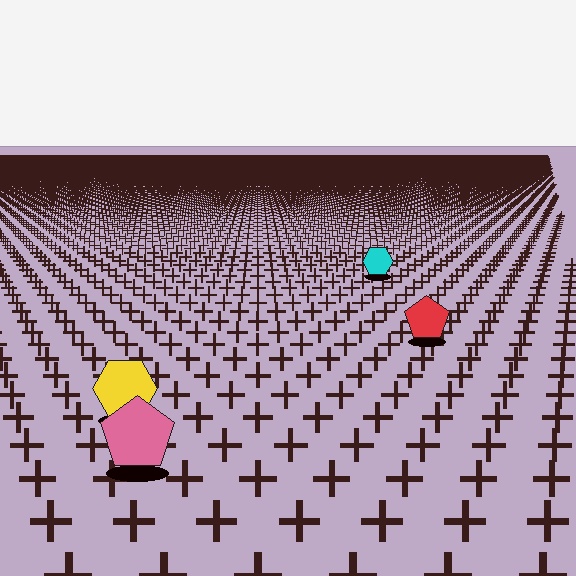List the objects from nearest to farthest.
From nearest to farthest: the pink pentagon, the yellow hexagon, the red pentagon, the cyan hexagon.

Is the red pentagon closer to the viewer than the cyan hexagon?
Yes. The red pentagon is closer — you can tell from the texture gradient: the ground texture is coarser near it.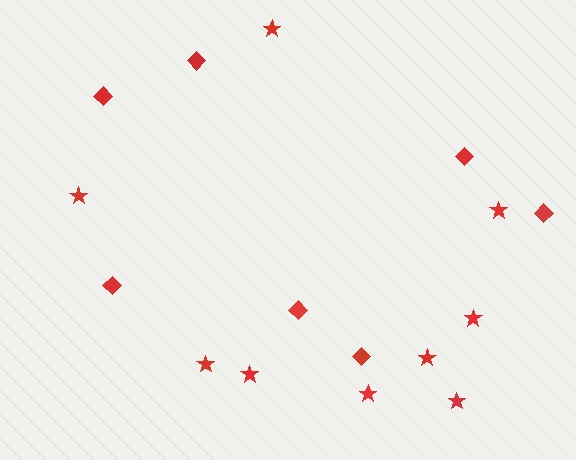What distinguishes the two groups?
There are 2 groups: one group of diamonds (7) and one group of stars (9).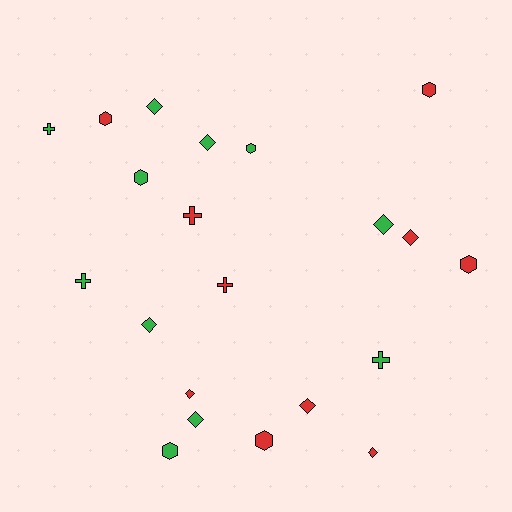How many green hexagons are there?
There are 3 green hexagons.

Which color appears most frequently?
Green, with 11 objects.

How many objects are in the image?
There are 21 objects.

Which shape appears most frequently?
Diamond, with 9 objects.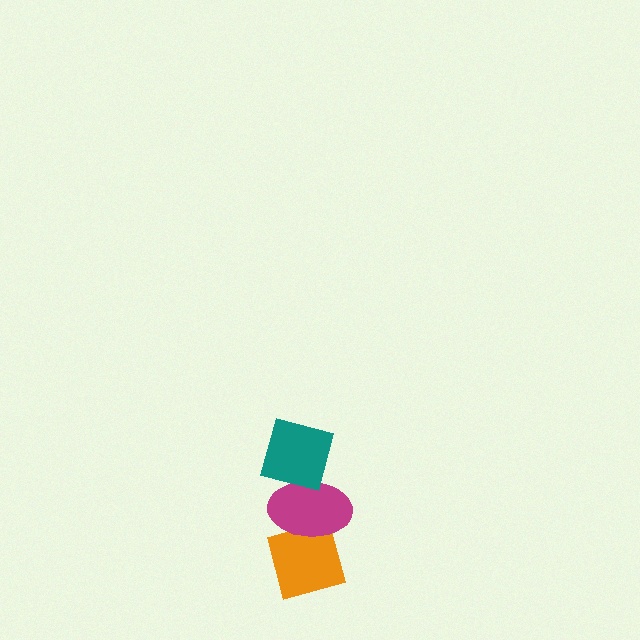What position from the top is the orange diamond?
The orange diamond is 3rd from the top.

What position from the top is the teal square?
The teal square is 1st from the top.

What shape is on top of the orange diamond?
The magenta ellipse is on top of the orange diamond.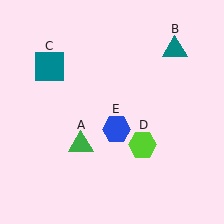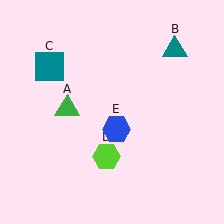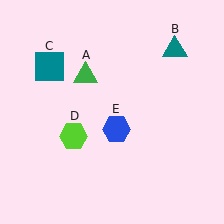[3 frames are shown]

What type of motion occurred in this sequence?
The green triangle (object A), lime hexagon (object D) rotated clockwise around the center of the scene.